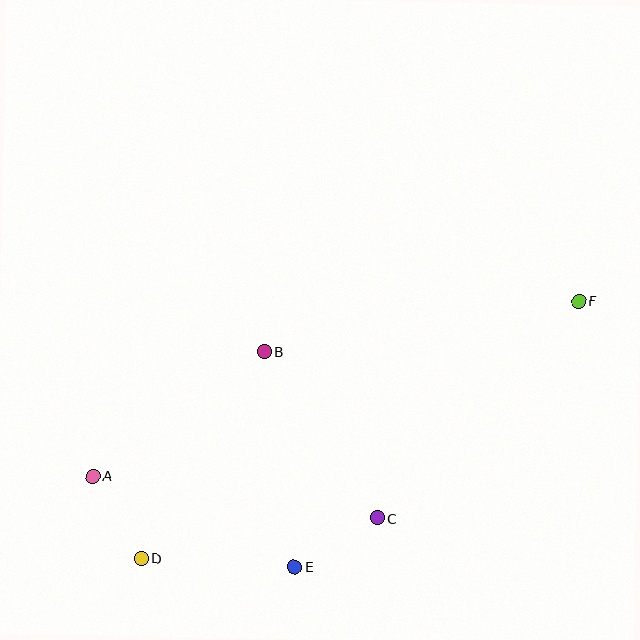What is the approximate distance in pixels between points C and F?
The distance between C and F is approximately 296 pixels.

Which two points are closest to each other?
Points A and D are closest to each other.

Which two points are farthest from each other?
Points A and F are farthest from each other.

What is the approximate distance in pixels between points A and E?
The distance between A and E is approximately 221 pixels.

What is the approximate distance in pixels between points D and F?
The distance between D and F is approximately 508 pixels.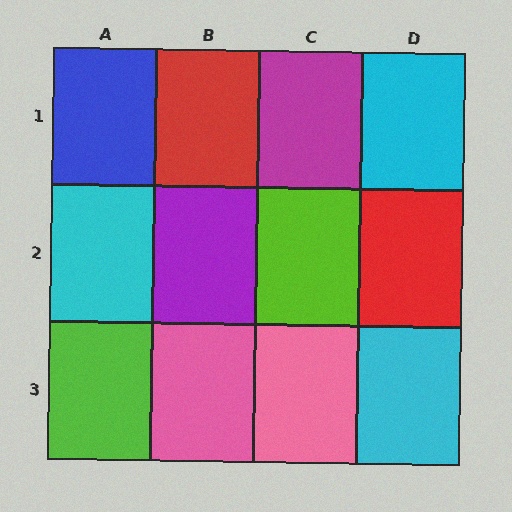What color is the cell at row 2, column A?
Cyan.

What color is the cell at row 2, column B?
Purple.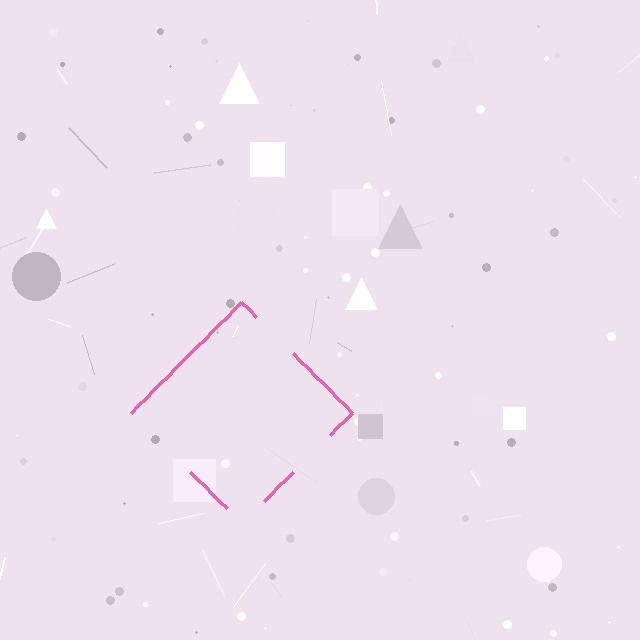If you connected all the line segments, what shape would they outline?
They would outline a diamond.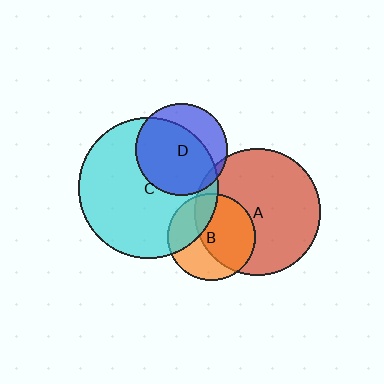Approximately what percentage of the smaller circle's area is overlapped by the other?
Approximately 55%.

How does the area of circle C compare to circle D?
Approximately 2.3 times.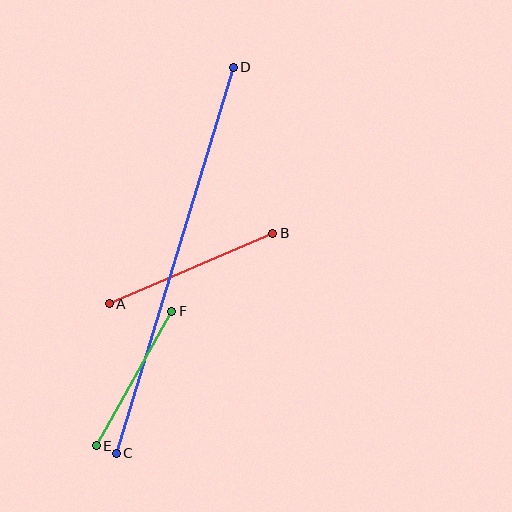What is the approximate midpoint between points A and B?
The midpoint is at approximately (191, 268) pixels.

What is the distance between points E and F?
The distance is approximately 154 pixels.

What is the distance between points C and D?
The distance is approximately 403 pixels.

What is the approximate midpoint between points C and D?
The midpoint is at approximately (175, 260) pixels.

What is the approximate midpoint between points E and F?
The midpoint is at approximately (134, 379) pixels.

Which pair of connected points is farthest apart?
Points C and D are farthest apart.